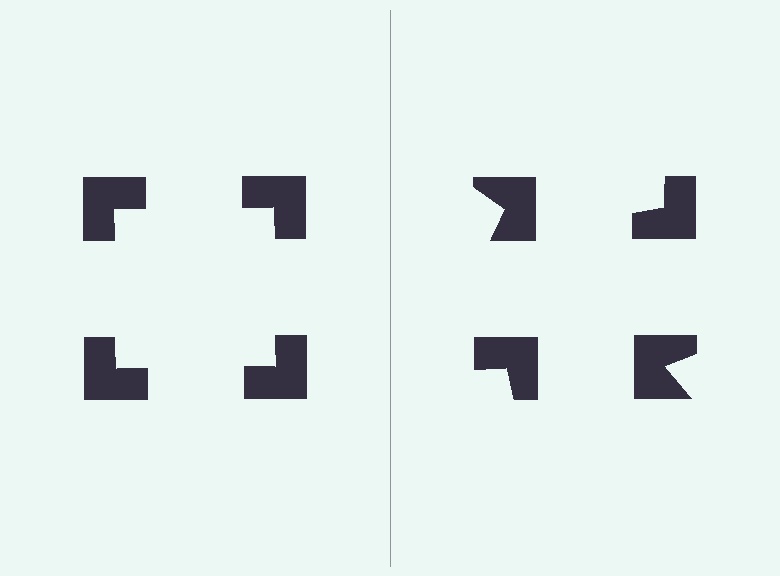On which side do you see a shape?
An illusory square appears on the left side. On the right side the wedge cuts are rotated, so no coherent shape forms.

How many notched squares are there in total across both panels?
8 — 4 on each side.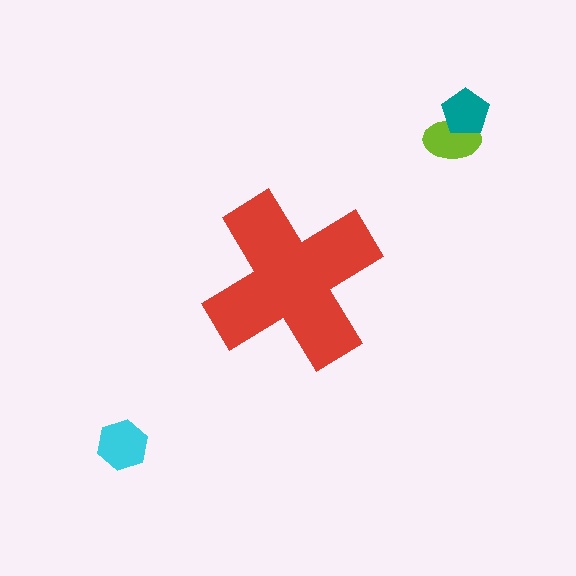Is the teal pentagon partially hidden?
No, the teal pentagon is fully visible.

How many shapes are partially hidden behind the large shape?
0 shapes are partially hidden.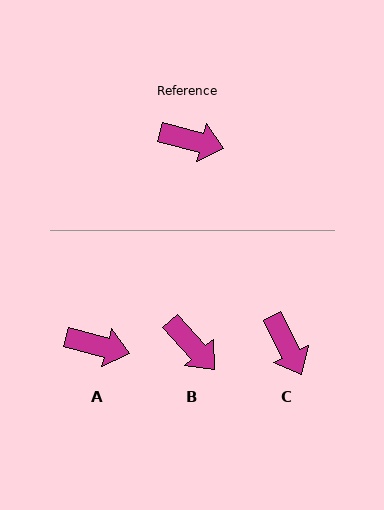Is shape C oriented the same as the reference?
No, it is off by about 49 degrees.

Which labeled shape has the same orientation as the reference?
A.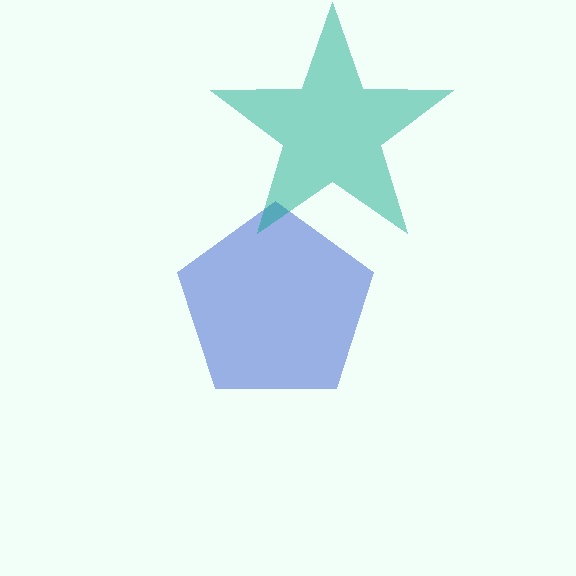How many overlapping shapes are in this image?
There are 2 overlapping shapes in the image.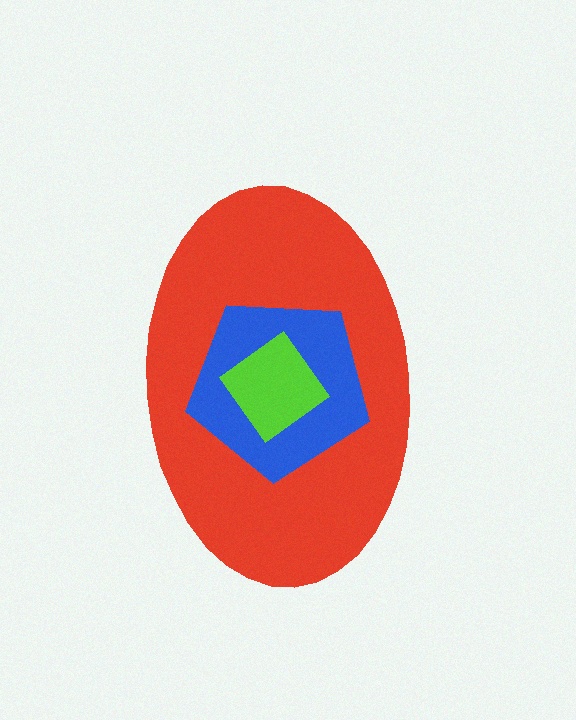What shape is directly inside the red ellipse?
The blue pentagon.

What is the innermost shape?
The lime diamond.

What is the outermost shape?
The red ellipse.